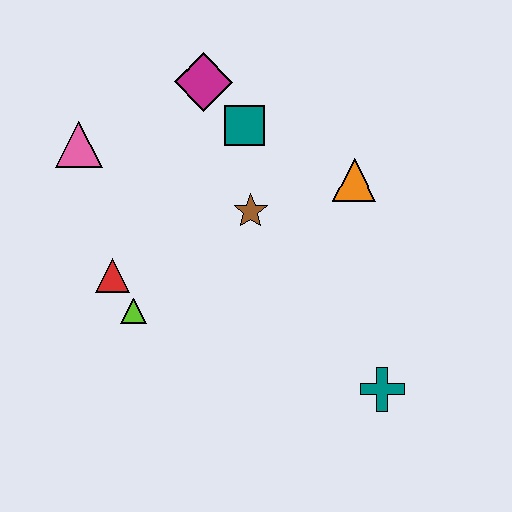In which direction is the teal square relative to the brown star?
The teal square is above the brown star.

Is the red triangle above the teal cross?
Yes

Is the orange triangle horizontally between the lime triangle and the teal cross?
Yes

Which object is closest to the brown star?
The teal square is closest to the brown star.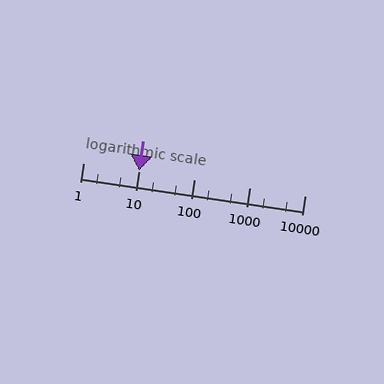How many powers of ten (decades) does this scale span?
The scale spans 4 decades, from 1 to 10000.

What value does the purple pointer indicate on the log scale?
The pointer indicates approximately 10.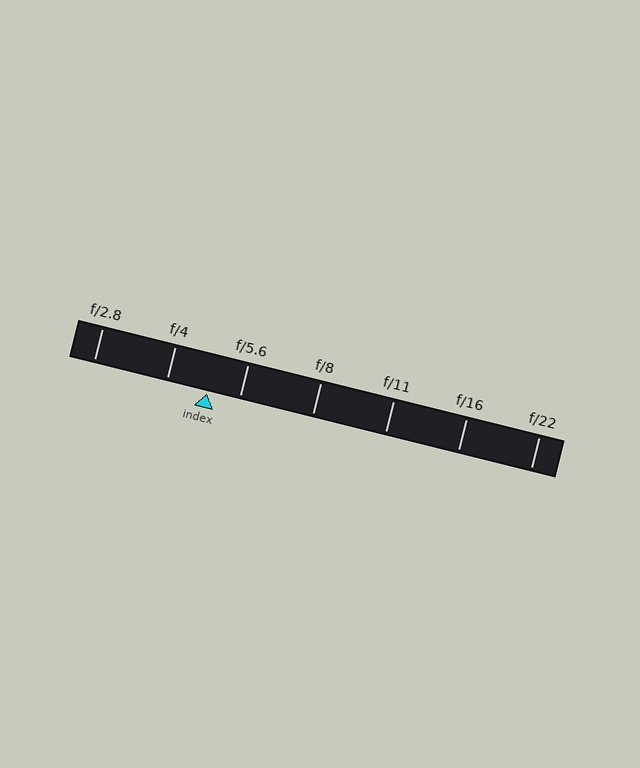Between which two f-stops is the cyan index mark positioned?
The index mark is between f/4 and f/5.6.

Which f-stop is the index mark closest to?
The index mark is closest to f/5.6.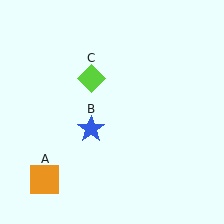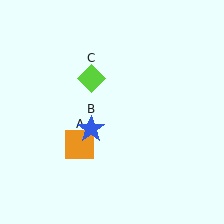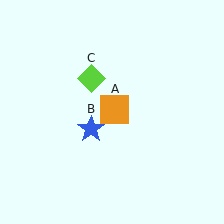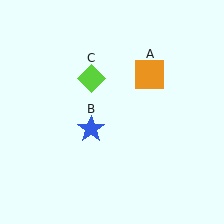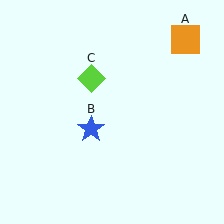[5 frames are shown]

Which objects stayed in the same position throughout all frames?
Blue star (object B) and lime diamond (object C) remained stationary.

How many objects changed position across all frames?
1 object changed position: orange square (object A).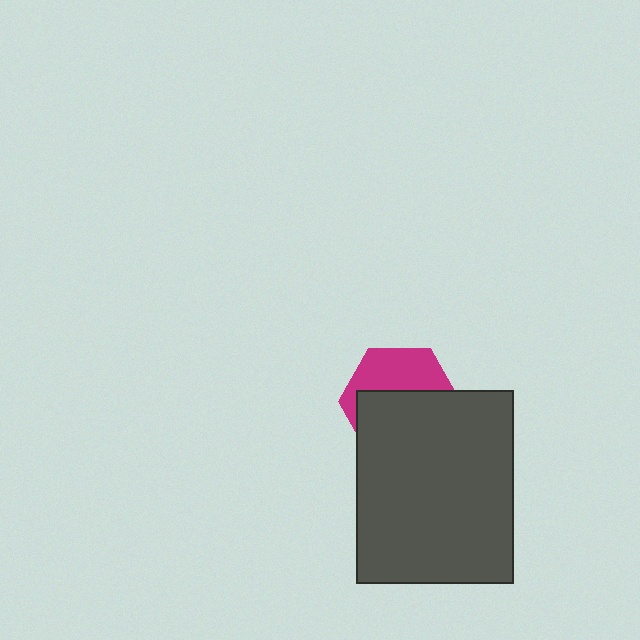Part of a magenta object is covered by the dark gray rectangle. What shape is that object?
It is a hexagon.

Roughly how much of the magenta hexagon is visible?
A small part of it is visible (roughly 40%).